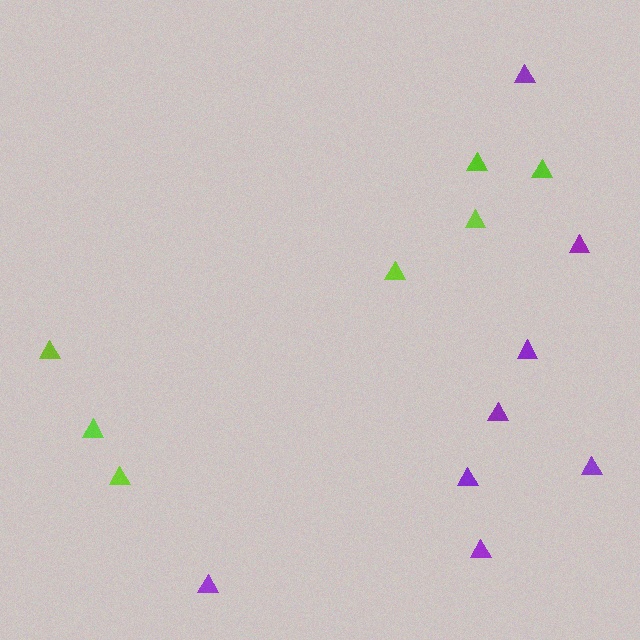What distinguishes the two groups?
There are 2 groups: one group of purple triangles (8) and one group of lime triangles (7).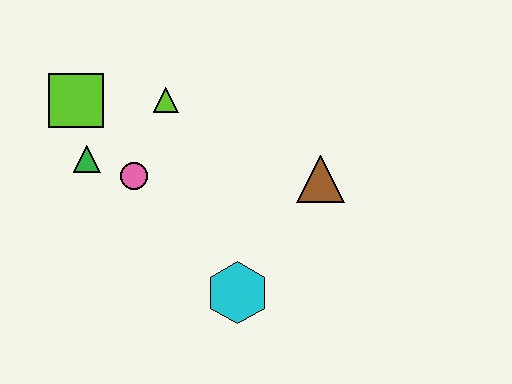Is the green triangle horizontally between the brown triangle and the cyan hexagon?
No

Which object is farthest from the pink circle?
The brown triangle is farthest from the pink circle.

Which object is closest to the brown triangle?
The cyan hexagon is closest to the brown triangle.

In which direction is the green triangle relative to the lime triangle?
The green triangle is to the left of the lime triangle.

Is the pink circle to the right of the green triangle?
Yes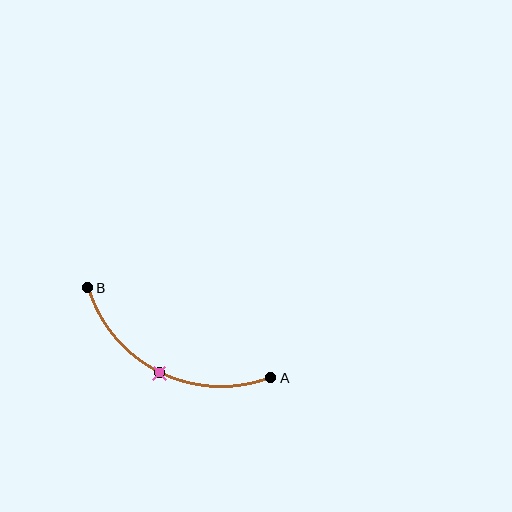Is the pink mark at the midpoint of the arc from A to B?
Yes. The pink mark lies on the arc at equal arc-length from both A and B — it is the arc midpoint.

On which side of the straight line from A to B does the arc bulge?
The arc bulges below the straight line connecting A and B.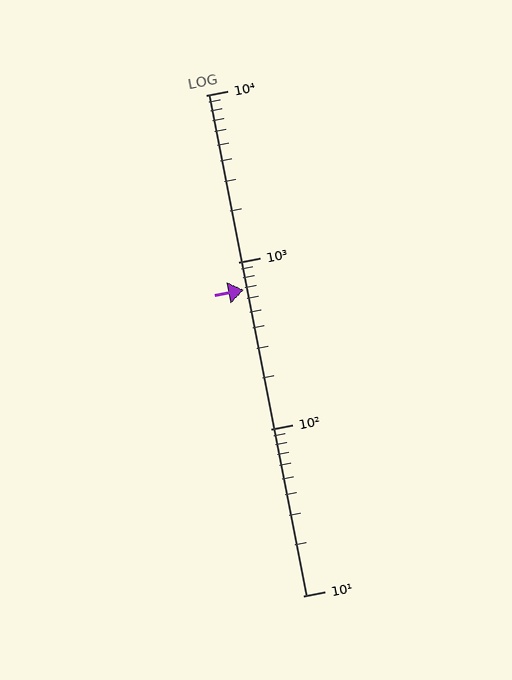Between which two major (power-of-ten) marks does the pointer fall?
The pointer is between 100 and 1000.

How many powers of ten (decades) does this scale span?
The scale spans 3 decades, from 10 to 10000.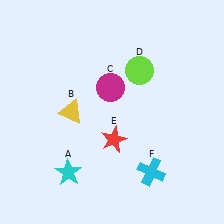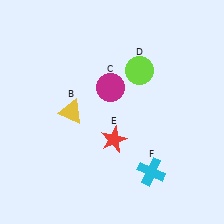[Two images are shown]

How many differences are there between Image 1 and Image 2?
There is 1 difference between the two images.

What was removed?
The cyan star (A) was removed in Image 2.